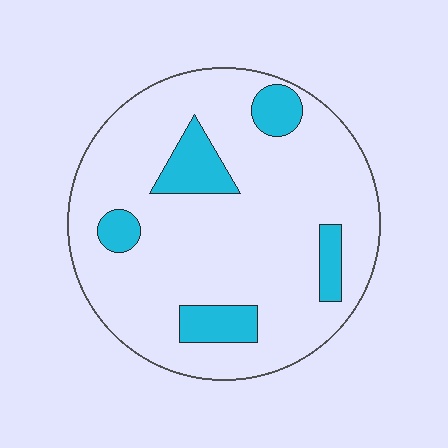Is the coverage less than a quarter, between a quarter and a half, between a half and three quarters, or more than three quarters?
Less than a quarter.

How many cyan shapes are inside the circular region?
5.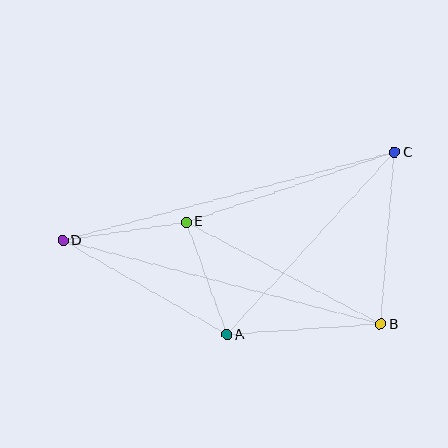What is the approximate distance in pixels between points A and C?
The distance between A and C is approximately 248 pixels.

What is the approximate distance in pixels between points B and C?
The distance between B and C is approximately 172 pixels.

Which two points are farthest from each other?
Points C and D are farthest from each other.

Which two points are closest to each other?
Points A and E are closest to each other.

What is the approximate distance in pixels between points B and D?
The distance between B and D is approximately 328 pixels.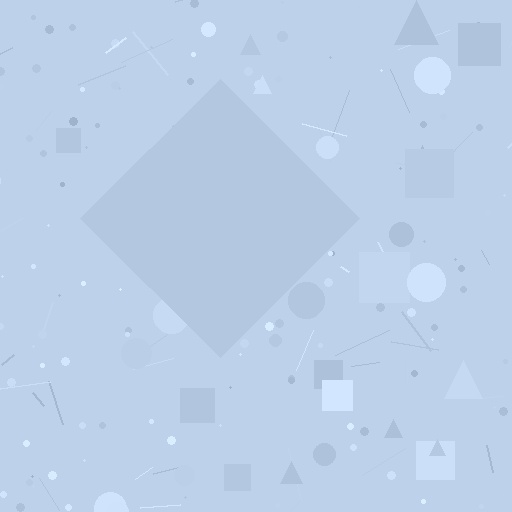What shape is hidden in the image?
A diamond is hidden in the image.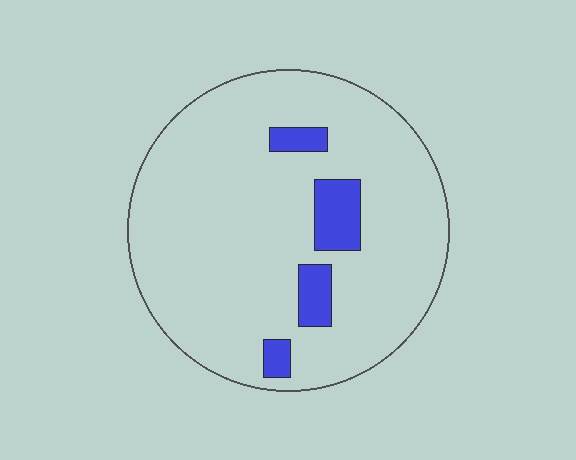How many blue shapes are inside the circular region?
4.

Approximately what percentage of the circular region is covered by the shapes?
Approximately 10%.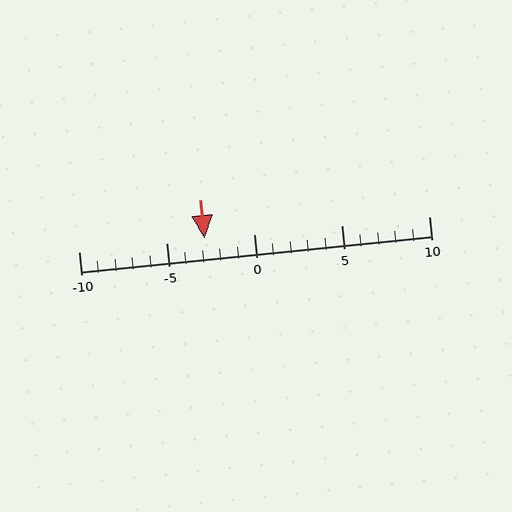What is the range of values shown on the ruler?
The ruler shows values from -10 to 10.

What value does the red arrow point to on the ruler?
The red arrow points to approximately -3.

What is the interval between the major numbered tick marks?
The major tick marks are spaced 5 units apart.